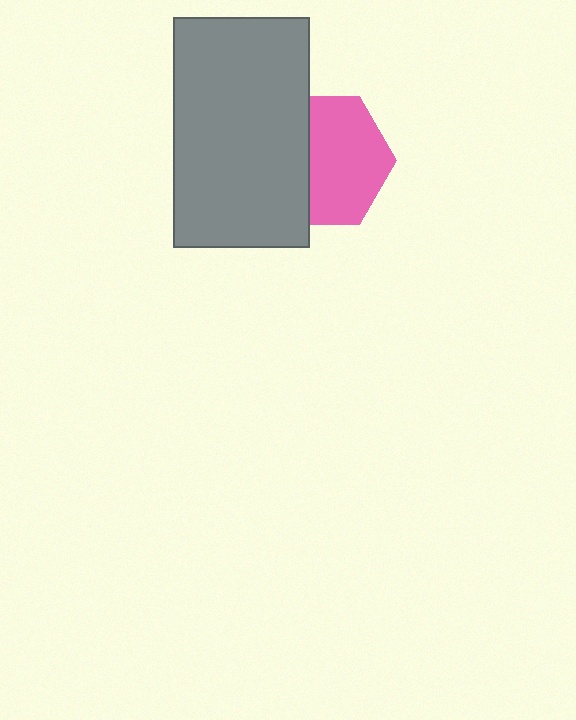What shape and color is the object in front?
The object in front is a gray rectangle.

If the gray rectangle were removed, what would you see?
You would see the complete pink hexagon.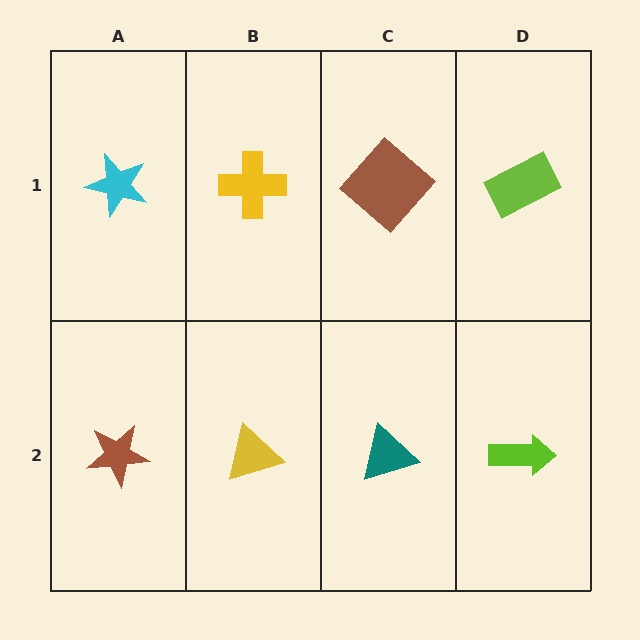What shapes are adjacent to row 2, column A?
A cyan star (row 1, column A), a yellow triangle (row 2, column B).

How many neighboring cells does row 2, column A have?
2.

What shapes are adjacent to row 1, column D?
A lime arrow (row 2, column D), a brown diamond (row 1, column C).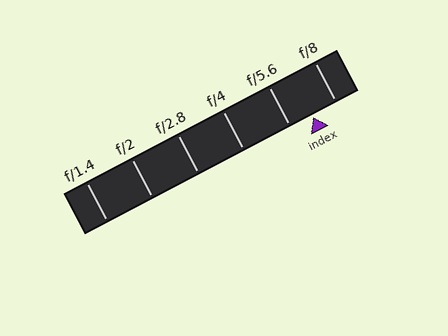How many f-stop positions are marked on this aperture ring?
There are 6 f-stop positions marked.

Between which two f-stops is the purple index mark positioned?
The index mark is between f/5.6 and f/8.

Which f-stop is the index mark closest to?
The index mark is closest to f/5.6.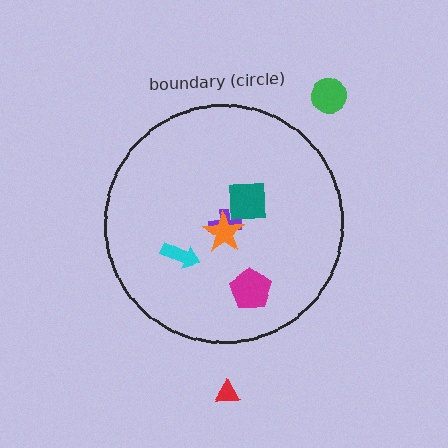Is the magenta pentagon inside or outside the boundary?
Inside.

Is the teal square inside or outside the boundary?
Inside.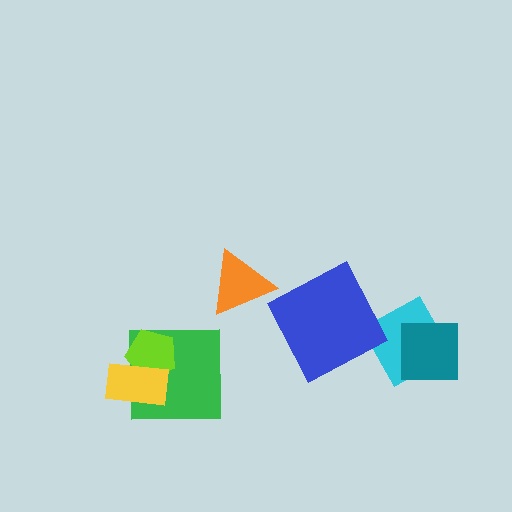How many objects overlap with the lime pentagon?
2 objects overlap with the lime pentagon.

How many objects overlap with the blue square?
0 objects overlap with the blue square.